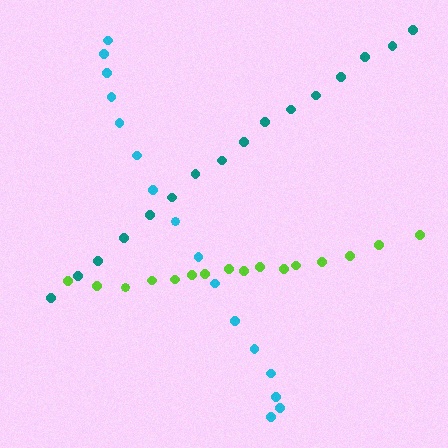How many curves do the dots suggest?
There are 3 distinct paths.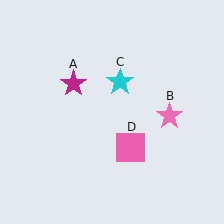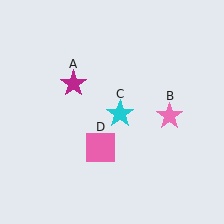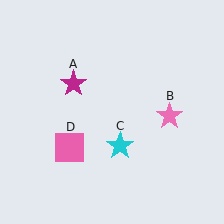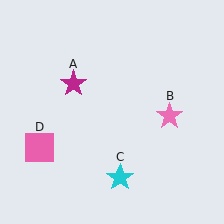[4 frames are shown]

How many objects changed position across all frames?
2 objects changed position: cyan star (object C), pink square (object D).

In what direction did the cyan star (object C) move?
The cyan star (object C) moved down.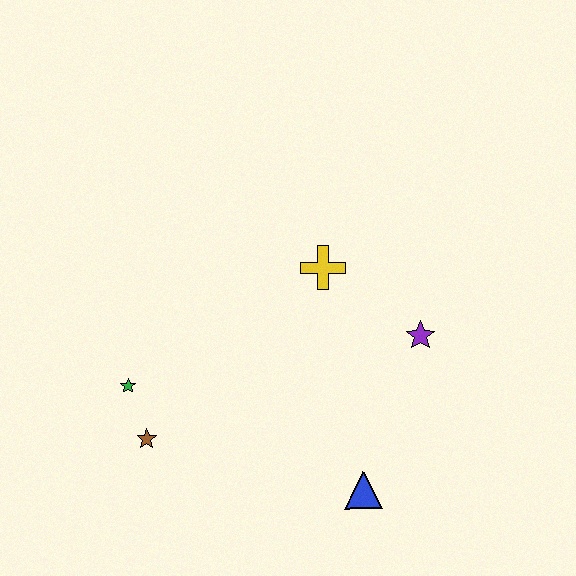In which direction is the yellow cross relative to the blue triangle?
The yellow cross is above the blue triangle.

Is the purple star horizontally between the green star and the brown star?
No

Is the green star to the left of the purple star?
Yes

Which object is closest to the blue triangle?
The purple star is closest to the blue triangle.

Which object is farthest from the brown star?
The purple star is farthest from the brown star.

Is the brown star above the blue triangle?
Yes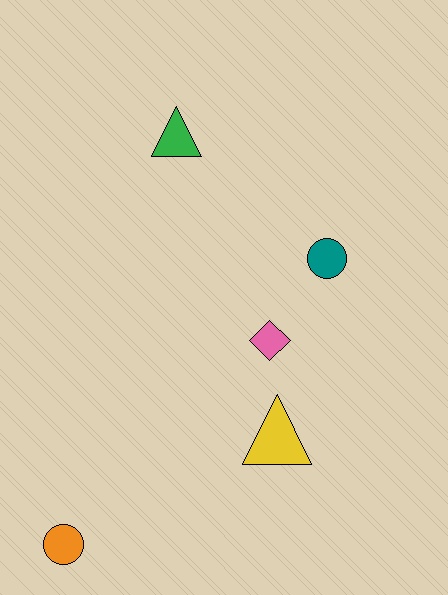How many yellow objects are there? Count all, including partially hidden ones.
There is 1 yellow object.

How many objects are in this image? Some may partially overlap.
There are 5 objects.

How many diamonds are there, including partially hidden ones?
There is 1 diamond.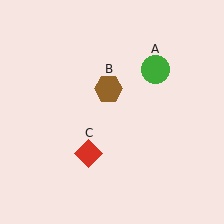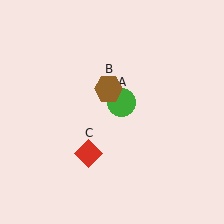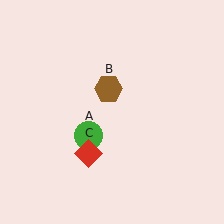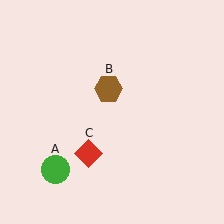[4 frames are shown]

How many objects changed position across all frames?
1 object changed position: green circle (object A).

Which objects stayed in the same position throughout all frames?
Brown hexagon (object B) and red diamond (object C) remained stationary.